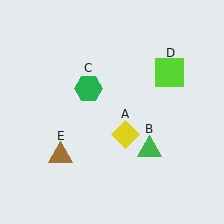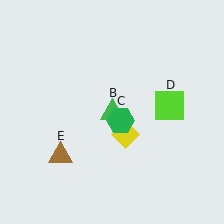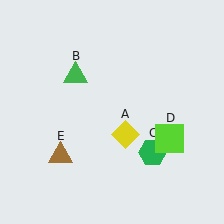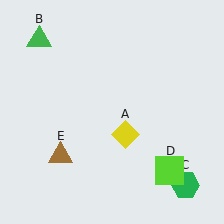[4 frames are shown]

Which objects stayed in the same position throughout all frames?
Yellow diamond (object A) and brown triangle (object E) remained stationary.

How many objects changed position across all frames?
3 objects changed position: green triangle (object B), green hexagon (object C), lime square (object D).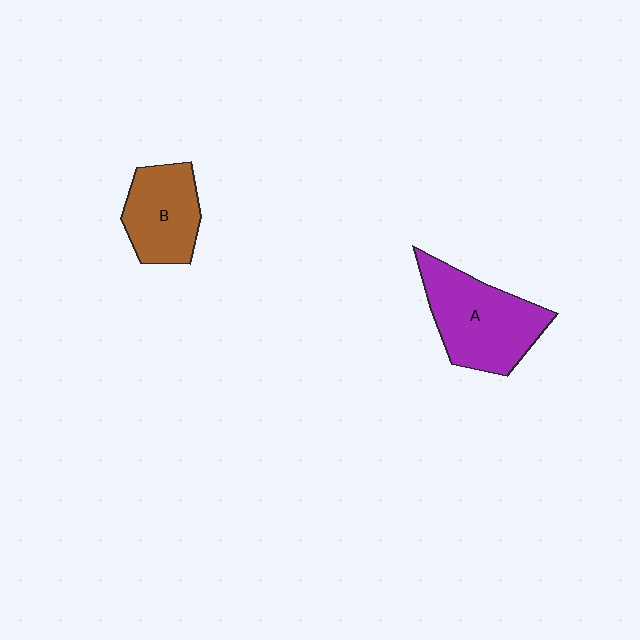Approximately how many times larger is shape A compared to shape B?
Approximately 1.4 times.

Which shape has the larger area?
Shape A (purple).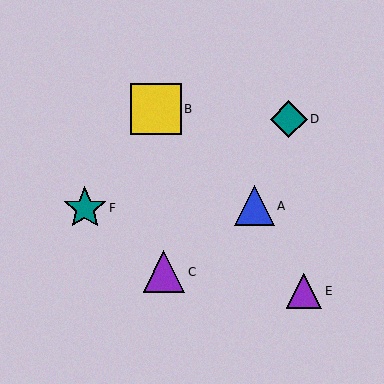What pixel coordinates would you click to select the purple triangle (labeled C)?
Click at (164, 272) to select the purple triangle C.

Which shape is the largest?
The yellow square (labeled B) is the largest.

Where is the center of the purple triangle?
The center of the purple triangle is at (304, 291).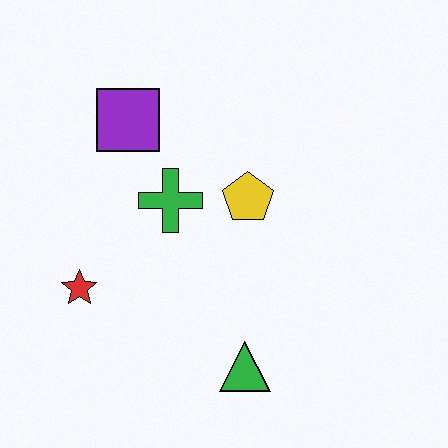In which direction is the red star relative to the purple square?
The red star is below the purple square.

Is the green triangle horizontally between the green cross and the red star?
No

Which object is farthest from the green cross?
The green triangle is farthest from the green cross.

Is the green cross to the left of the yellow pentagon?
Yes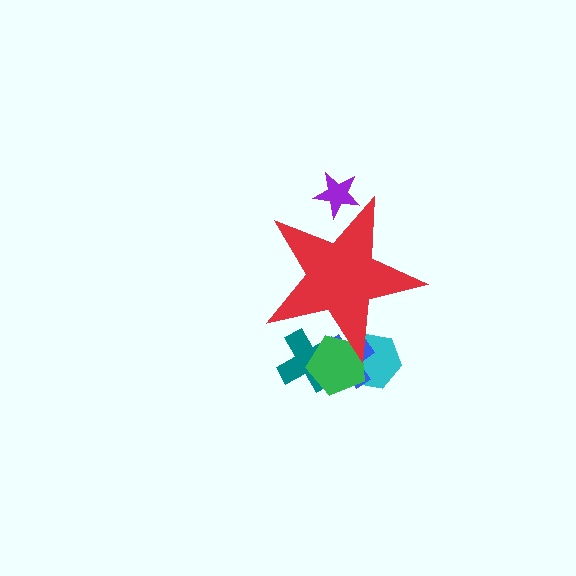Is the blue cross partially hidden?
Yes, the blue cross is partially hidden behind the red star.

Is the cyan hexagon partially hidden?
Yes, the cyan hexagon is partially hidden behind the red star.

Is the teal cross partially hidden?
Yes, the teal cross is partially hidden behind the red star.